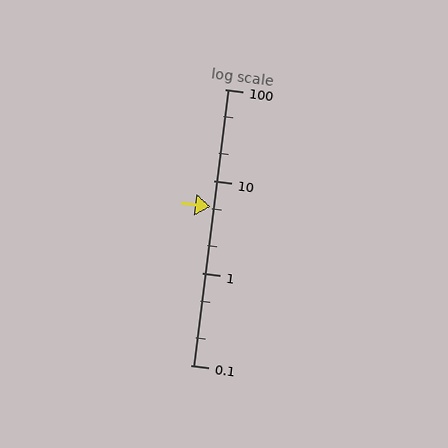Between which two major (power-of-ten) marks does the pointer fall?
The pointer is between 1 and 10.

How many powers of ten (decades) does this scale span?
The scale spans 3 decades, from 0.1 to 100.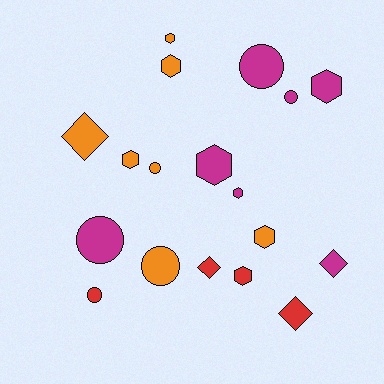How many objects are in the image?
There are 18 objects.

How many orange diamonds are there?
There is 1 orange diamond.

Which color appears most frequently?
Orange, with 7 objects.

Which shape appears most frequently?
Hexagon, with 8 objects.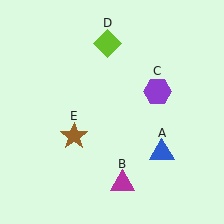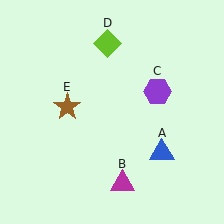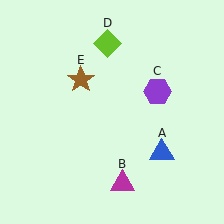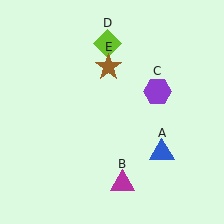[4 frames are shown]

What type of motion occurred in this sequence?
The brown star (object E) rotated clockwise around the center of the scene.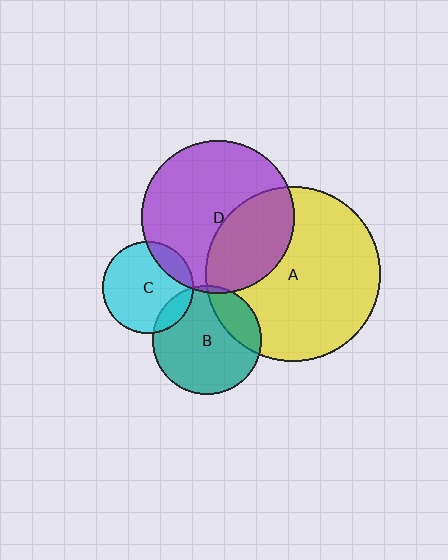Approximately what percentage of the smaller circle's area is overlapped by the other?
Approximately 15%.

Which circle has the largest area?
Circle A (yellow).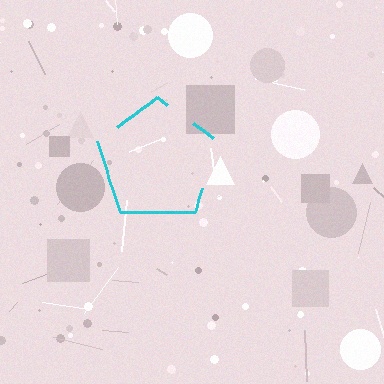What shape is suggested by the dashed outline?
The dashed outline suggests a pentagon.